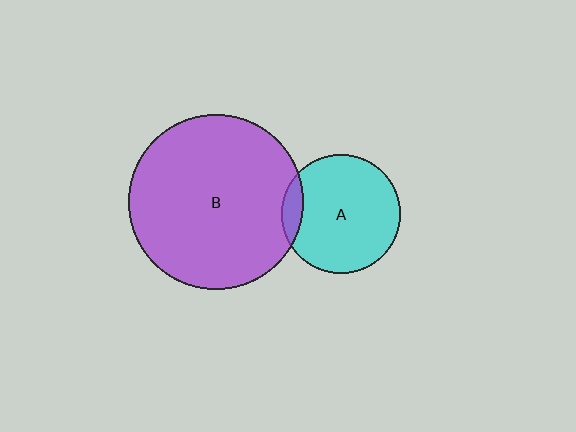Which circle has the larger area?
Circle B (purple).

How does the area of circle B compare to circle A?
Approximately 2.2 times.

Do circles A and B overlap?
Yes.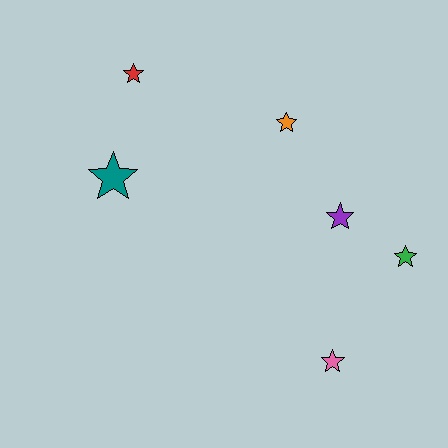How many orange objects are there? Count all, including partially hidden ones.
There is 1 orange object.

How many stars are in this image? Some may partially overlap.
There are 6 stars.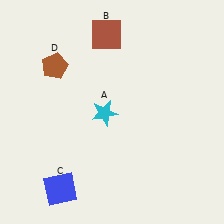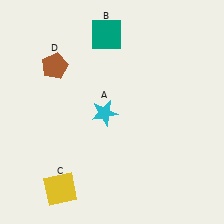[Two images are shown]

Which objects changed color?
B changed from brown to teal. C changed from blue to yellow.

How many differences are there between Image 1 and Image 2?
There are 2 differences between the two images.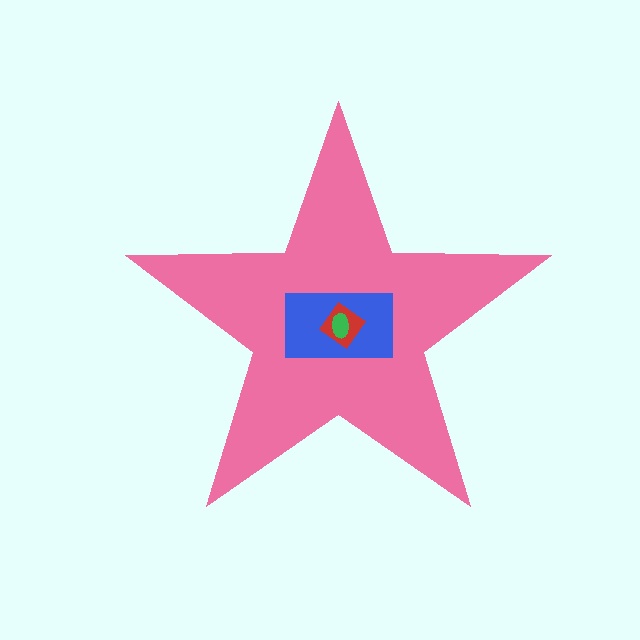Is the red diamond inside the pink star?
Yes.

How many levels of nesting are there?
4.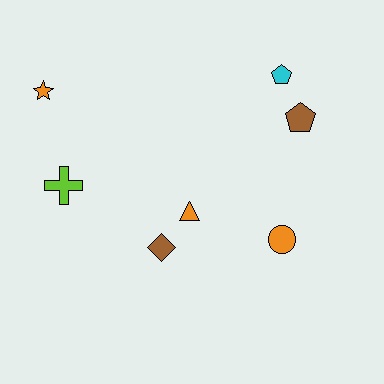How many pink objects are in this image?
There are no pink objects.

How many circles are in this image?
There is 1 circle.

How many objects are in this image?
There are 7 objects.